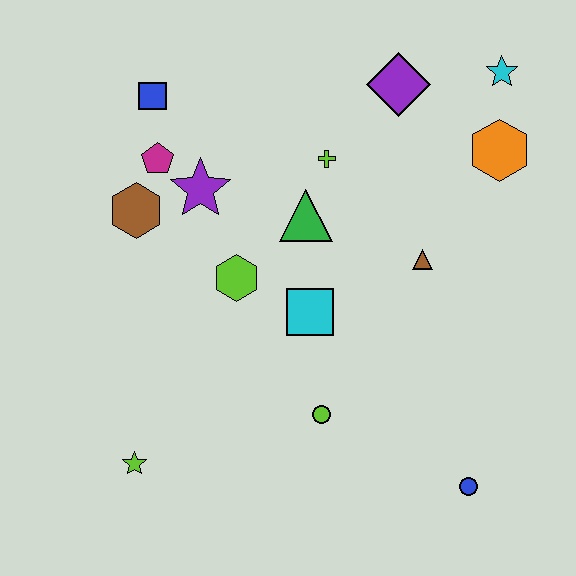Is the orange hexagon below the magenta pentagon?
No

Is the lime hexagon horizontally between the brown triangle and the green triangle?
No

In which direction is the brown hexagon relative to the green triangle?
The brown hexagon is to the left of the green triangle.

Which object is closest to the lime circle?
The cyan square is closest to the lime circle.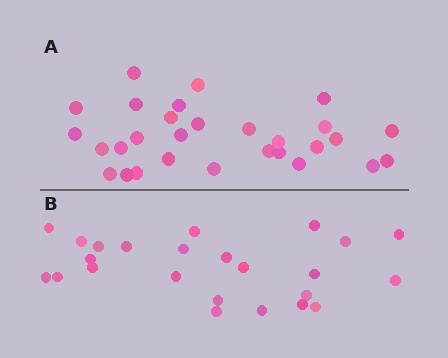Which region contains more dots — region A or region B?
Region A (the top region) has more dots.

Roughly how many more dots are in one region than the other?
Region A has about 5 more dots than region B.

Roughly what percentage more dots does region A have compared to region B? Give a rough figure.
About 20% more.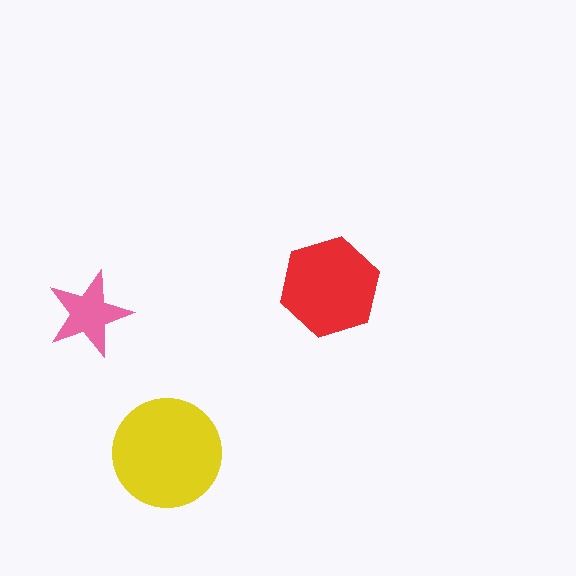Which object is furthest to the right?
The red hexagon is rightmost.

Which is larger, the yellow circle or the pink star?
The yellow circle.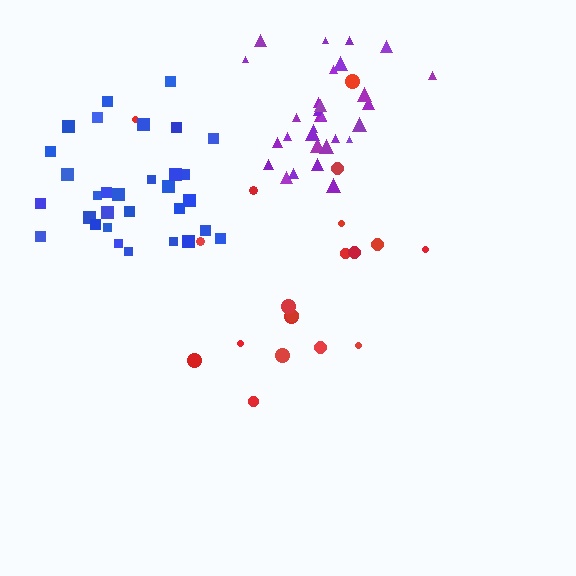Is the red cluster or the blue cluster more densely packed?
Blue.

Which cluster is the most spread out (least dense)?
Red.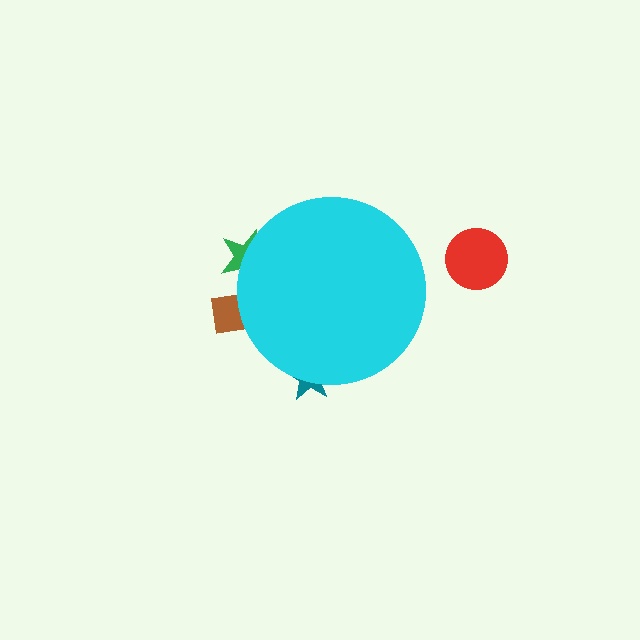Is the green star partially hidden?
Yes, the green star is partially hidden behind the cyan circle.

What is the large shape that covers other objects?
A cyan circle.